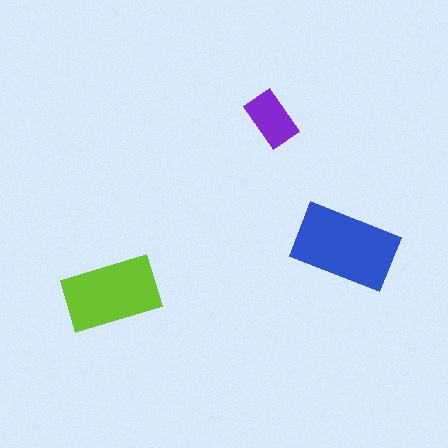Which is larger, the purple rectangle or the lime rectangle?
The lime one.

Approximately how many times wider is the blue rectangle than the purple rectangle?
About 2 times wider.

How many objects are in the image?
There are 3 objects in the image.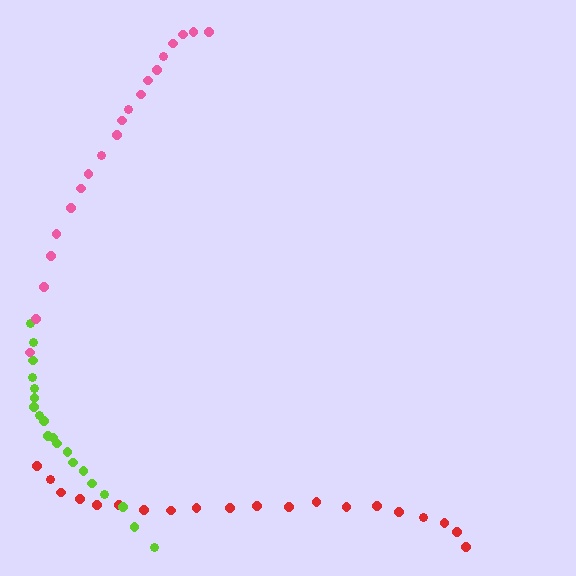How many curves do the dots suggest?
There are 3 distinct paths.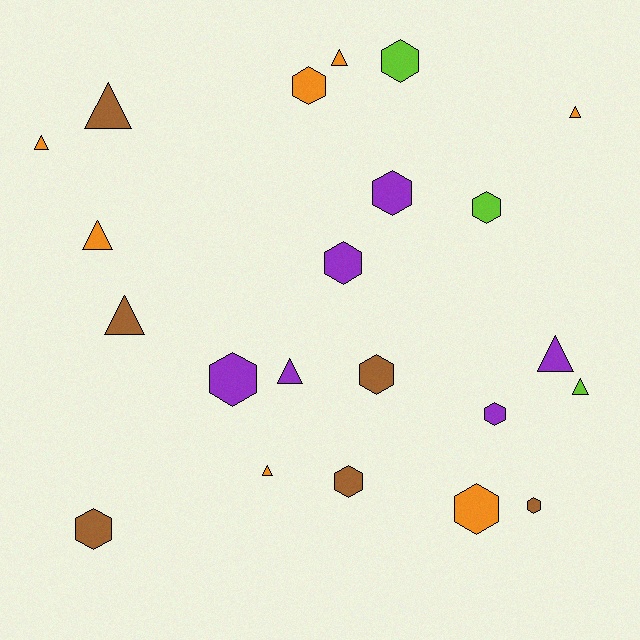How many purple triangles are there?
There are 2 purple triangles.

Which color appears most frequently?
Orange, with 7 objects.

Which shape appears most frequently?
Hexagon, with 12 objects.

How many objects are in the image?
There are 22 objects.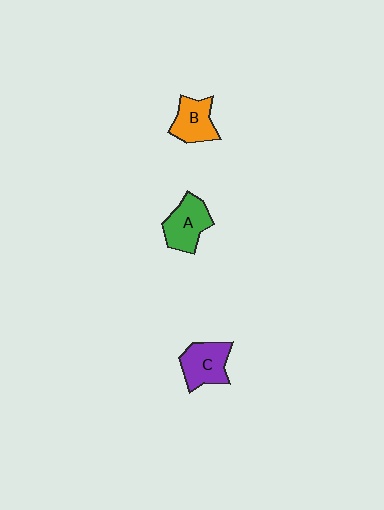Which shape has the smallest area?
Shape B (orange).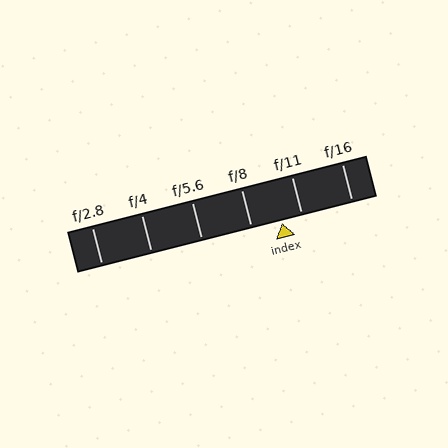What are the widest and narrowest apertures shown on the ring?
The widest aperture shown is f/2.8 and the narrowest is f/16.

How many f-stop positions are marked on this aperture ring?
There are 6 f-stop positions marked.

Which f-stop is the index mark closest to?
The index mark is closest to f/11.